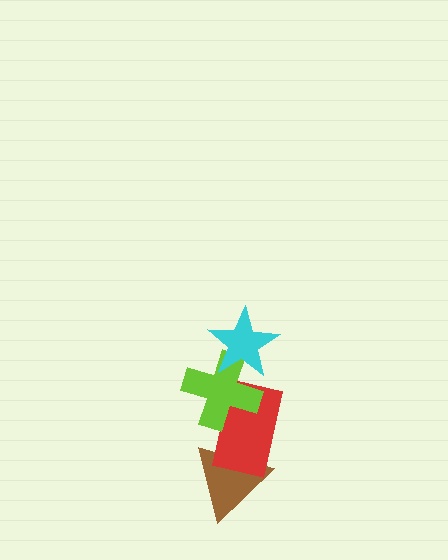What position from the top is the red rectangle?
The red rectangle is 3rd from the top.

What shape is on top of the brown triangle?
The red rectangle is on top of the brown triangle.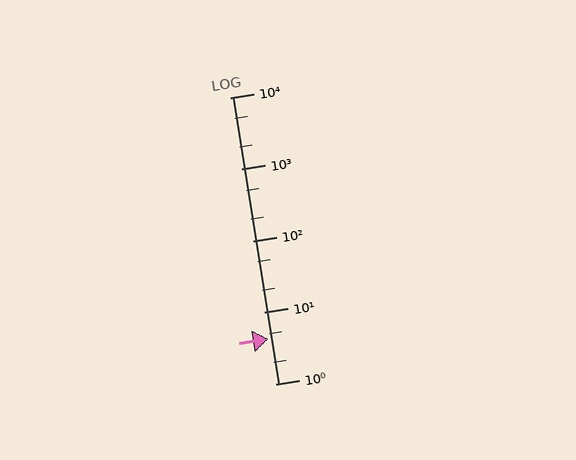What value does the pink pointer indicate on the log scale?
The pointer indicates approximately 4.2.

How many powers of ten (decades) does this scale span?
The scale spans 4 decades, from 1 to 10000.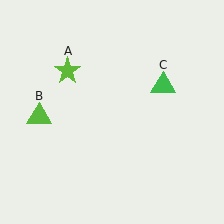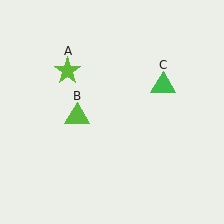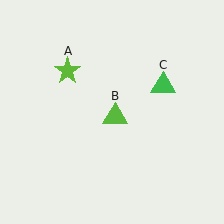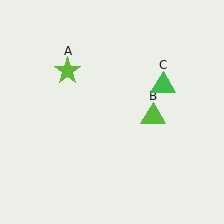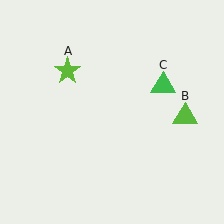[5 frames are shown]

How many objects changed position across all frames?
1 object changed position: lime triangle (object B).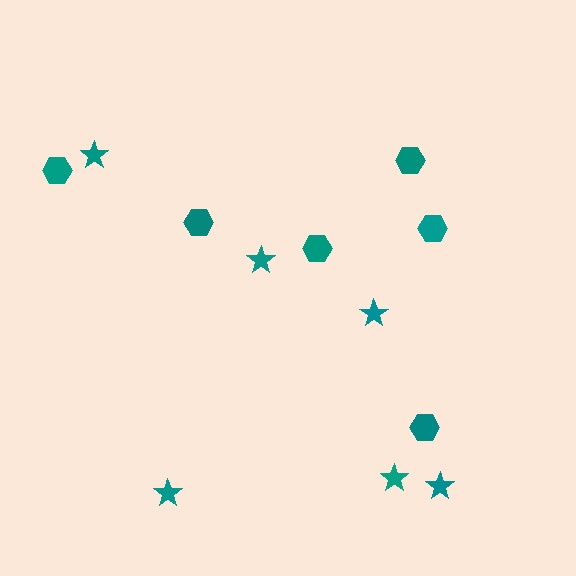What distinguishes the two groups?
There are 2 groups: one group of hexagons (6) and one group of stars (6).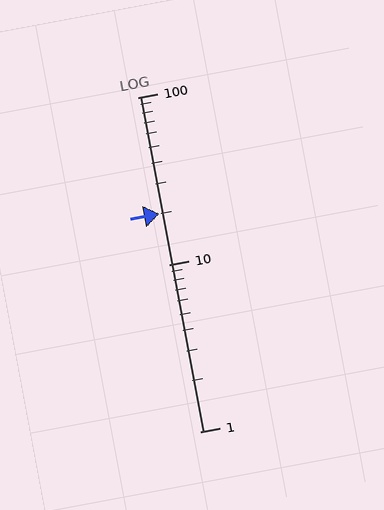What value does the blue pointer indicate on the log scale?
The pointer indicates approximately 20.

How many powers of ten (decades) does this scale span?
The scale spans 2 decades, from 1 to 100.